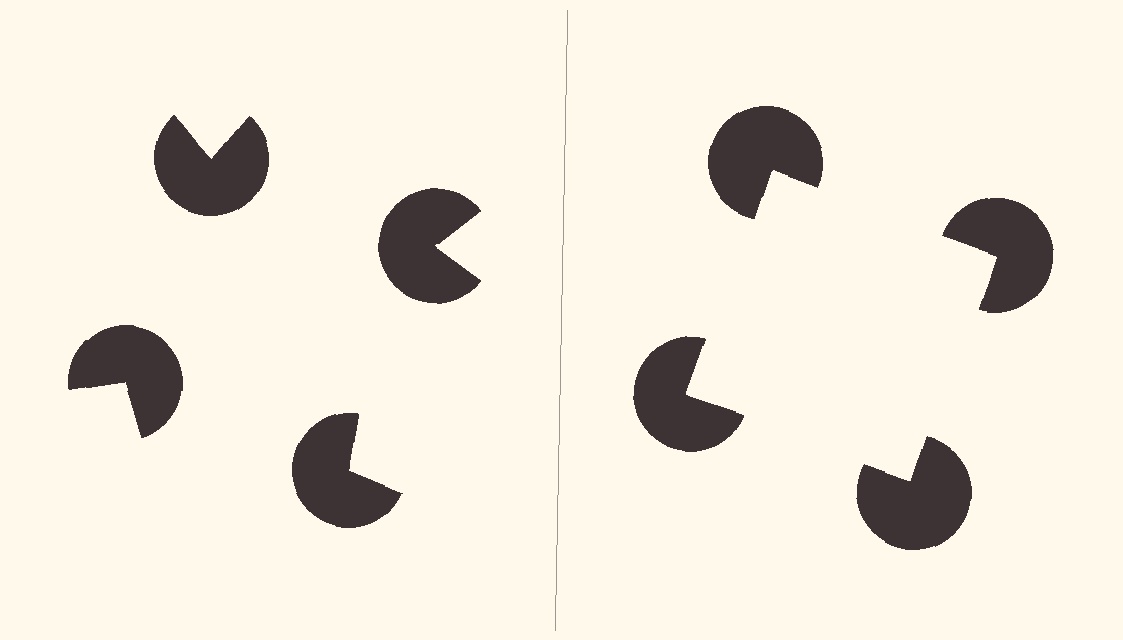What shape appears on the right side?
An illusory square.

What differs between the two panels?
The pac-man discs are positioned identically on both sides; only the wedge orientations differ. On the right they align to a square; on the left they are misaligned.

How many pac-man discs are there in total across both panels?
8 — 4 on each side.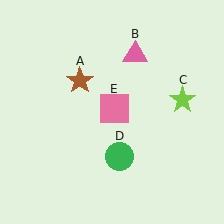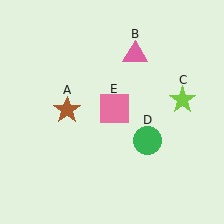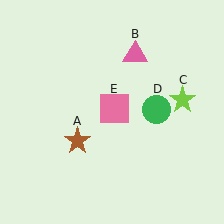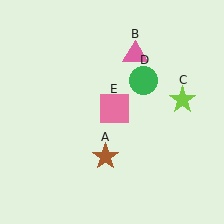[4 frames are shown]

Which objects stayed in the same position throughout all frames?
Pink triangle (object B) and lime star (object C) and pink square (object E) remained stationary.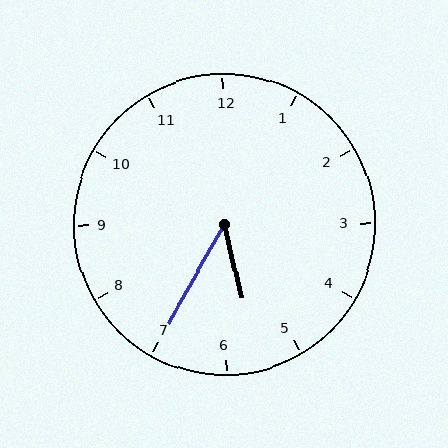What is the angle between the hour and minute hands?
Approximately 42 degrees.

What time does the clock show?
5:35.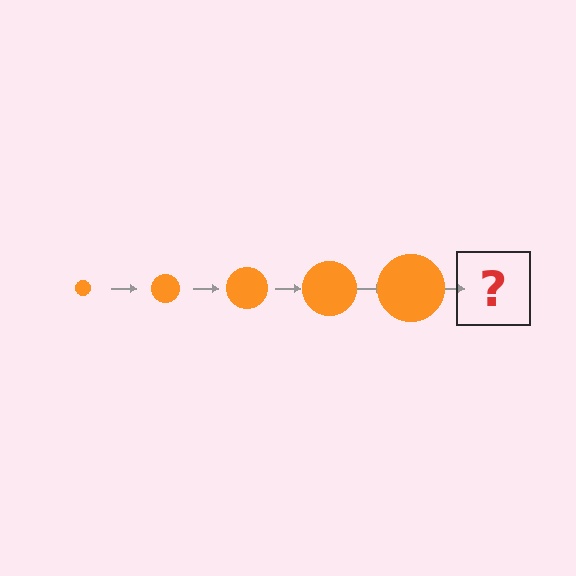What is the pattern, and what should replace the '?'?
The pattern is that the circle gets progressively larger each step. The '?' should be an orange circle, larger than the previous one.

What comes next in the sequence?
The next element should be an orange circle, larger than the previous one.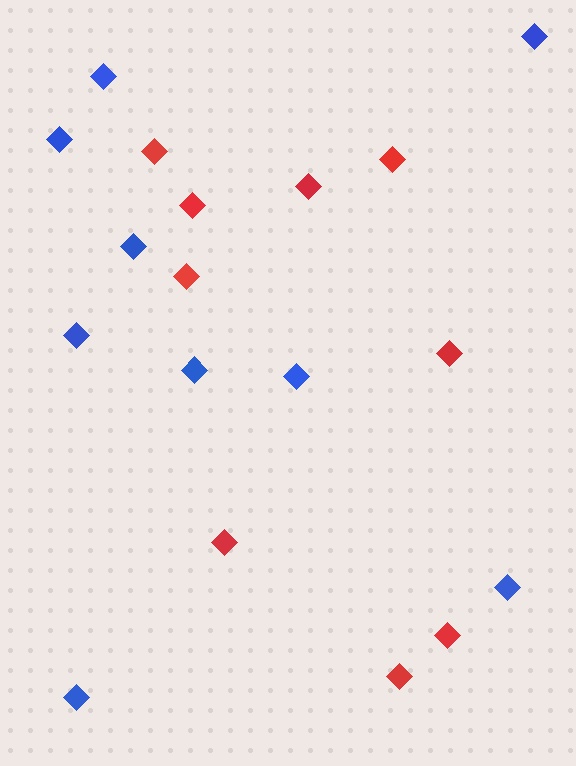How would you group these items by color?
There are 2 groups: one group of red diamonds (9) and one group of blue diamonds (9).